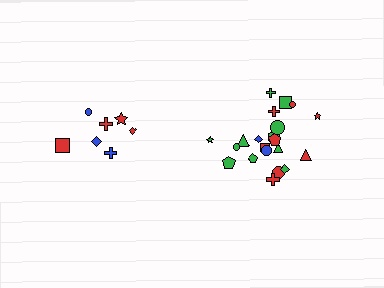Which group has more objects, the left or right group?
The right group.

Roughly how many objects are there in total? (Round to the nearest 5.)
Roughly 30 objects in total.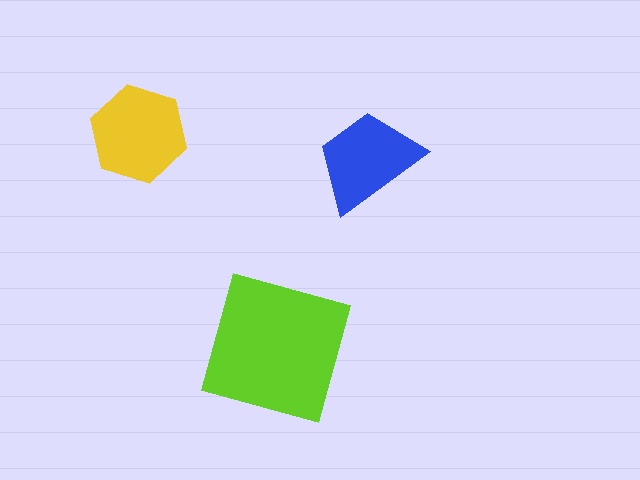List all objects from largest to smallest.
The lime square, the yellow hexagon, the blue trapezoid.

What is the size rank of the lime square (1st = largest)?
1st.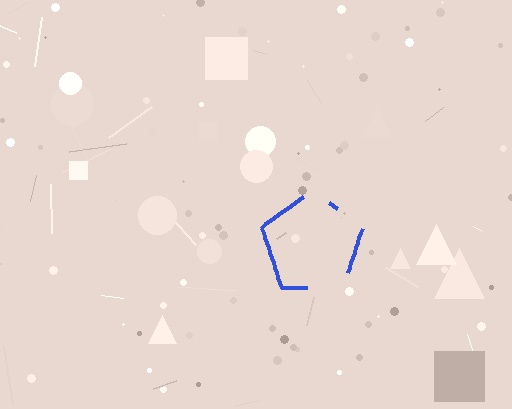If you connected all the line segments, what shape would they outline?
They would outline a pentagon.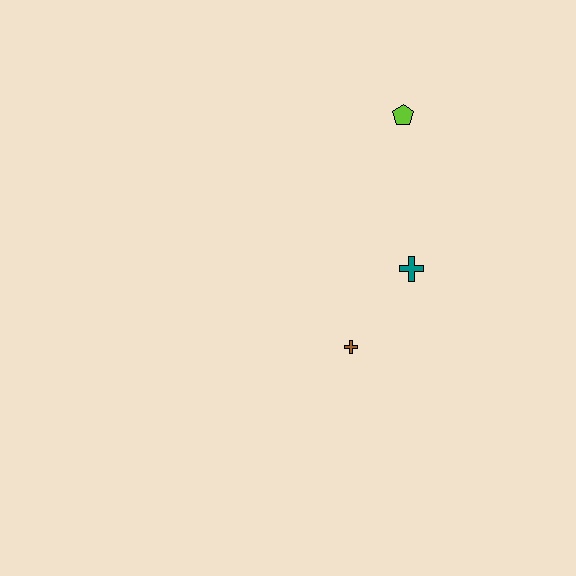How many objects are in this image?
There are 3 objects.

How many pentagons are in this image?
There is 1 pentagon.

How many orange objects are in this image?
There are no orange objects.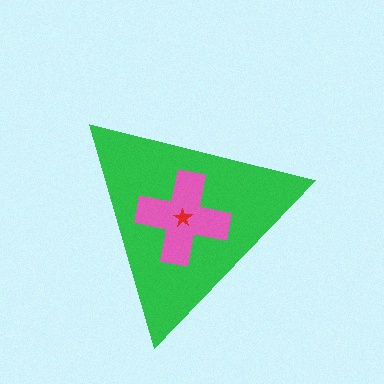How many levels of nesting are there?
3.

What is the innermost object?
The red star.